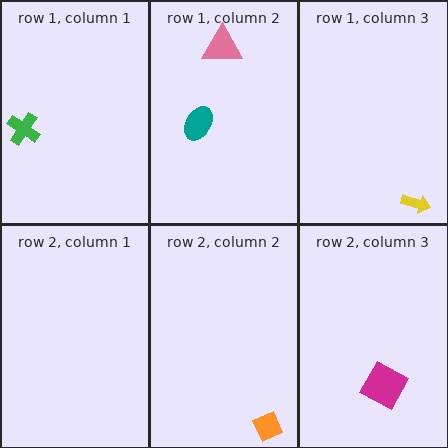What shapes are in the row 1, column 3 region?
The yellow arrow.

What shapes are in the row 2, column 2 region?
The orange diamond.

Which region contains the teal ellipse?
The row 1, column 2 region.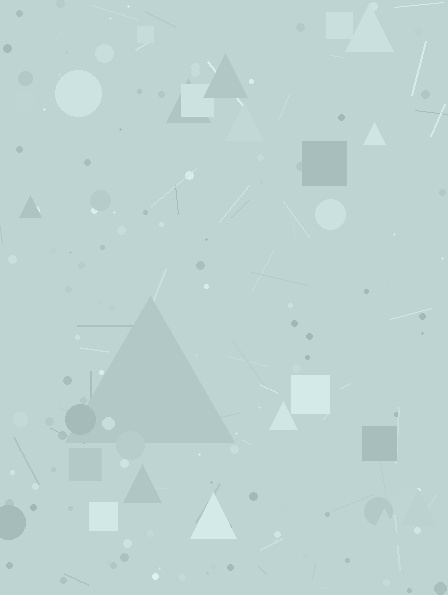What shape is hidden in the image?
A triangle is hidden in the image.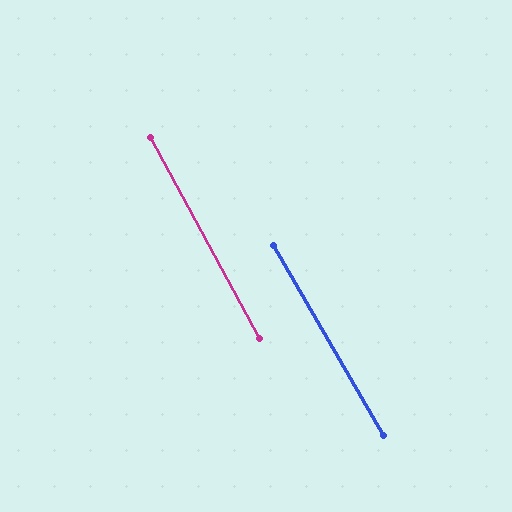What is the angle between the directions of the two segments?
Approximately 2 degrees.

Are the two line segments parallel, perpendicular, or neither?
Parallel — their directions differ by only 1.5°.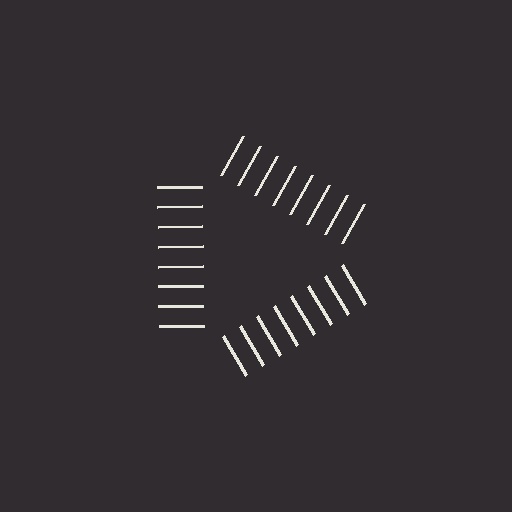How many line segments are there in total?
24 — 8 along each of the 3 edges.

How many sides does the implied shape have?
3 sides — the line-ends trace a triangle.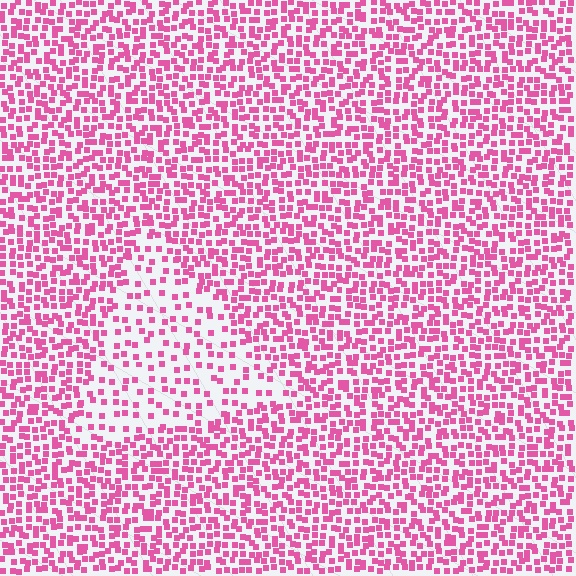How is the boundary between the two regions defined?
The boundary is defined by a change in element density (approximately 2.2x ratio). All elements are the same color, size, and shape.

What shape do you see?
I see a triangle.